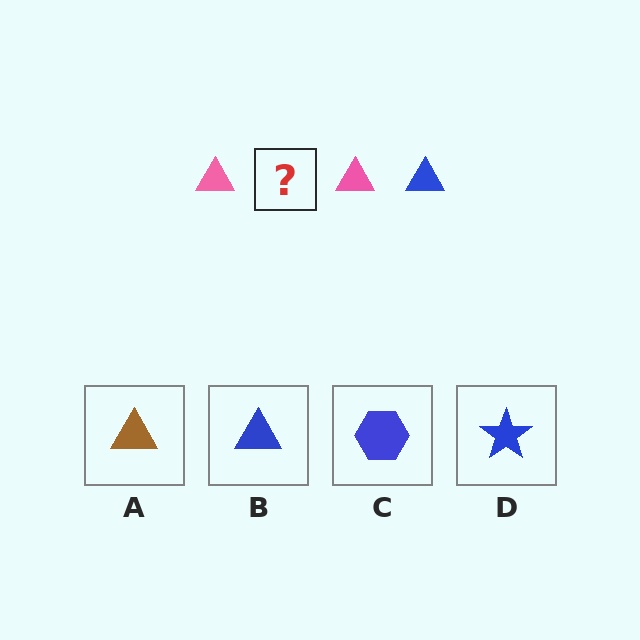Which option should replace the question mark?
Option B.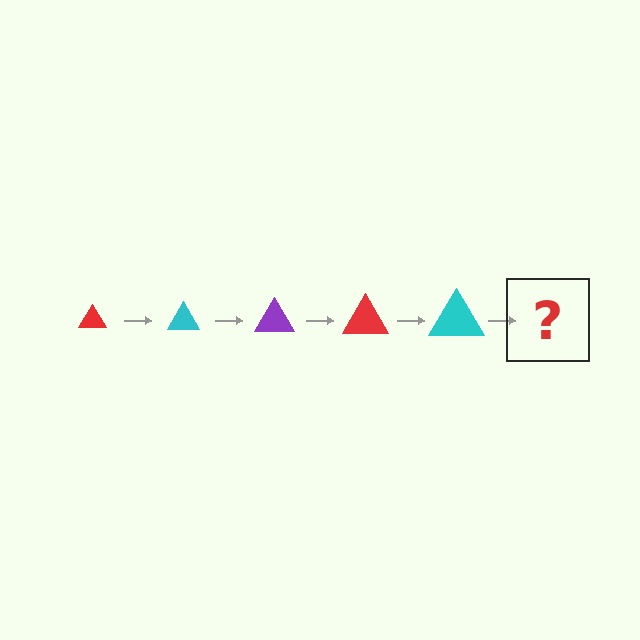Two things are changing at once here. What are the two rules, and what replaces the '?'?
The two rules are that the triangle grows larger each step and the color cycles through red, cyan, and purple. The '?' should be a purple triangle, larger than the previous one.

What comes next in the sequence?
The next element should be a purple triangle, larger than the previous one.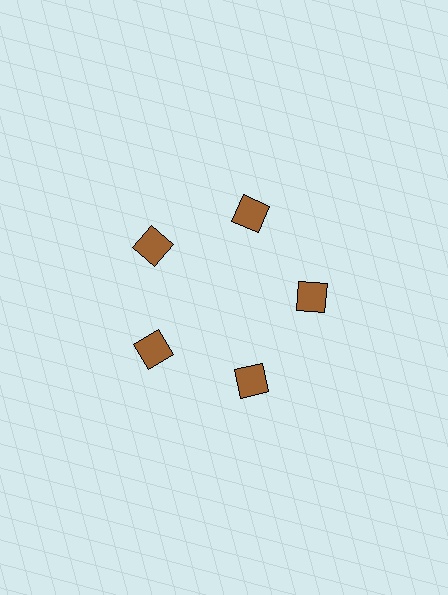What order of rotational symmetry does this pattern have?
This pattern has 5-fold rotational symmetry.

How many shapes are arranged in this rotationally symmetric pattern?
There are 5 shapes, arranged in 5 groups of 1.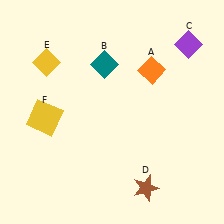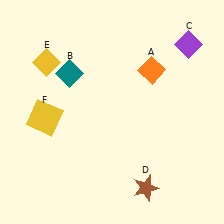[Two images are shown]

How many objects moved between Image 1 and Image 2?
1 object moved between the two images.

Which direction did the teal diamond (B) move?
The teal diamond (B) moved left.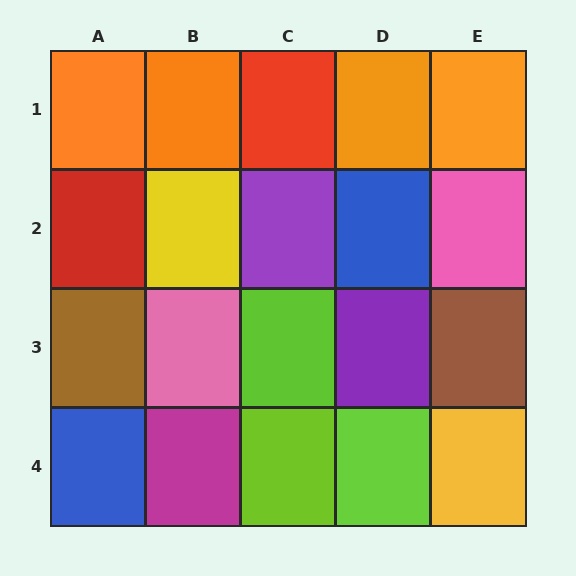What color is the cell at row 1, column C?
Red.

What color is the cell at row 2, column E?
Pink.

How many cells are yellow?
2 cells are yellow.